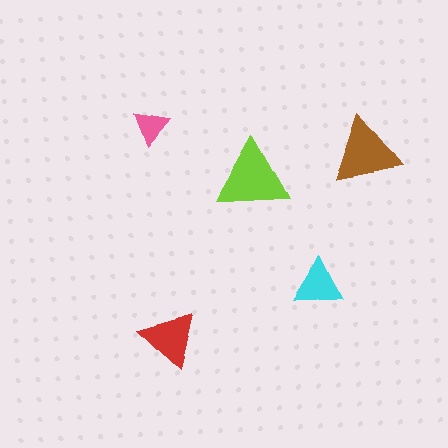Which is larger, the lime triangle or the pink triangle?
The lime one.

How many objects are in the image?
There are 5 objects in the image.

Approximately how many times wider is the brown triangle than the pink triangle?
About 2 times wider.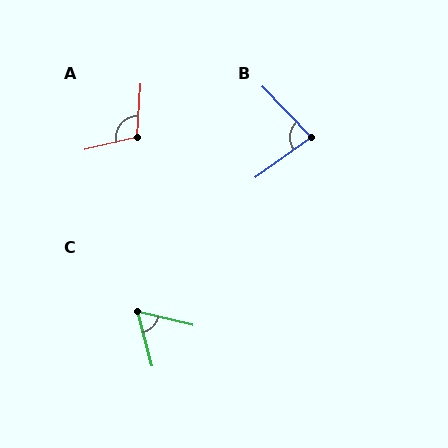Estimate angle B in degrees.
Approximately 82 degrees.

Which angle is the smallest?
C, at approximately 61 degrees.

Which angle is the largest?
A, at approximately 107 degrees.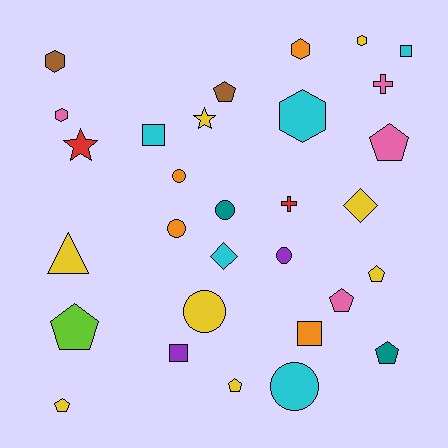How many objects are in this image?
There are 30 objects.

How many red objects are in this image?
There are 2 red objects.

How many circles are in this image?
There are 6 circles.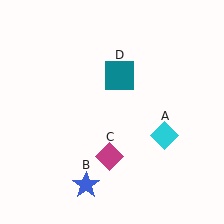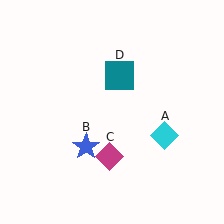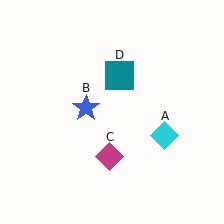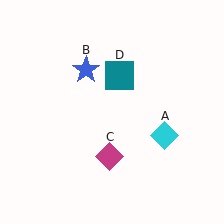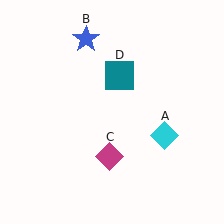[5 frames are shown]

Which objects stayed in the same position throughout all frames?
Cyan diamond (object A) and magenta diamond (object C) and teal square (object D) remained stationary.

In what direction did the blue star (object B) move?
The blue star (object B) moved up.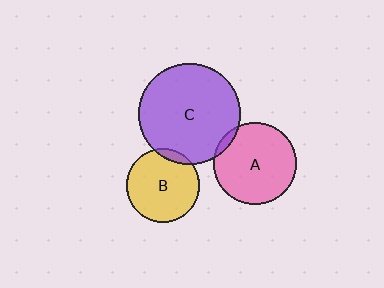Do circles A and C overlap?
Yes.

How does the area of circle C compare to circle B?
Approximately 1.9 times.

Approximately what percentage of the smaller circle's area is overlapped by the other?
Approximately 5%.